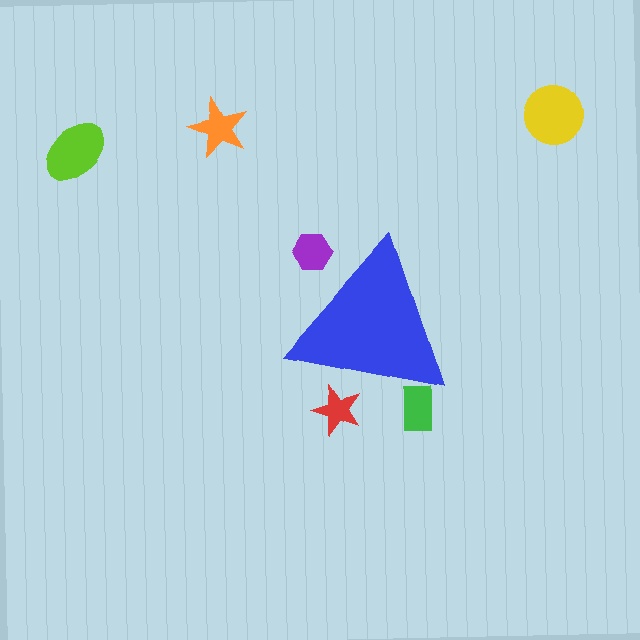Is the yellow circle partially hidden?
No, the yellow circle is fully visible.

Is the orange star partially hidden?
No, the orange star is fully visible.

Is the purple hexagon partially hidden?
Yes, the purple hexagon is partially hidden behind the blue triangle.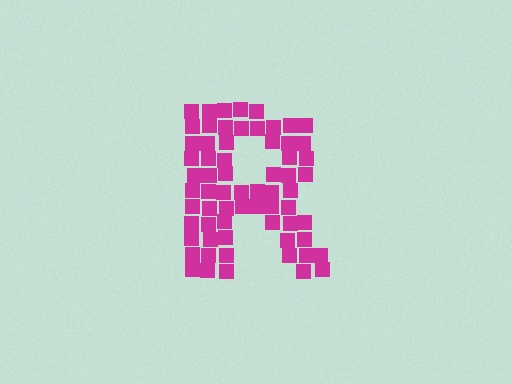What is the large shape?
The large shape is the letter R.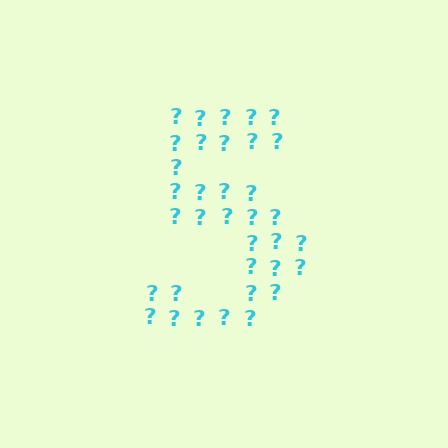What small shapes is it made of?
It is made of small question marks.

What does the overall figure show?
The overall figure shows the digit 5.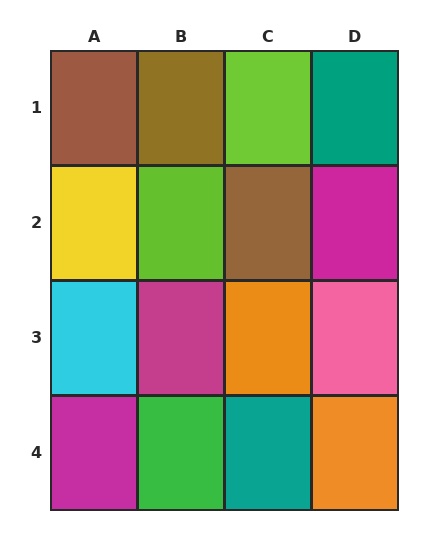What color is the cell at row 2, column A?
Yellow.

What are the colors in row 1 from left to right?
Brown, brown, lime, teal.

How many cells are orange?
2 cells are orange.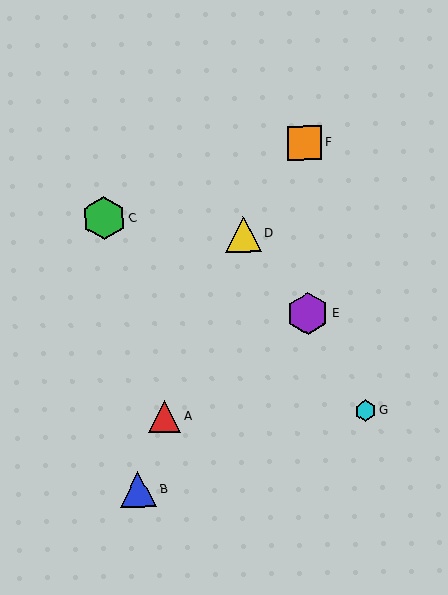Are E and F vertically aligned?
Yes, both are at x≈308.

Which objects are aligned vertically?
Objects E, F are aligned vertically.